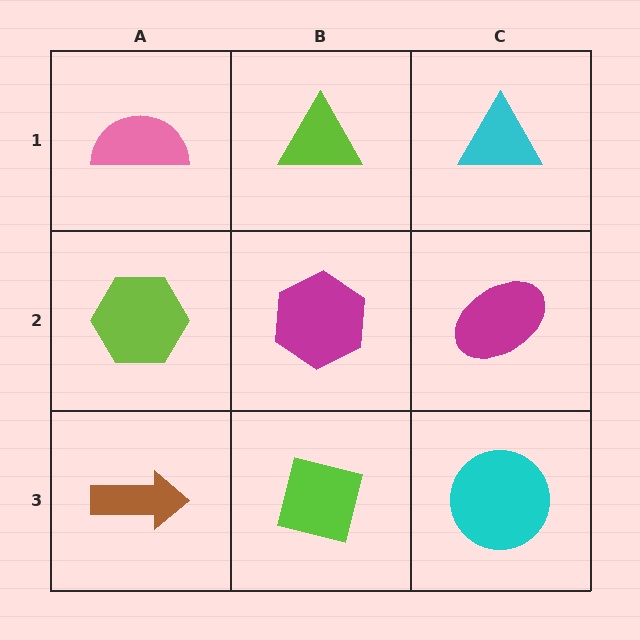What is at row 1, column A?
A pink semicircle.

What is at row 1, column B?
A lime triangle.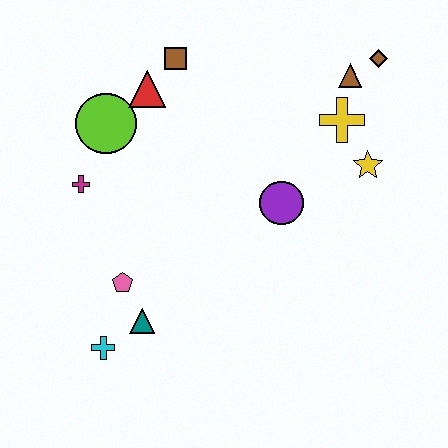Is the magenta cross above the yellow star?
No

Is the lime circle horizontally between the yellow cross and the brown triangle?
No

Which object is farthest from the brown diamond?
The cyan cross is farthest from the brown diamond.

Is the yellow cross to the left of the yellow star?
Yes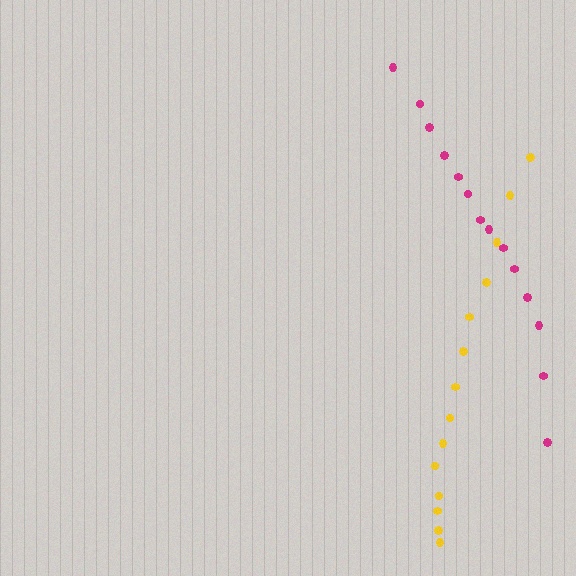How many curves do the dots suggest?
There are 2 distinct paths.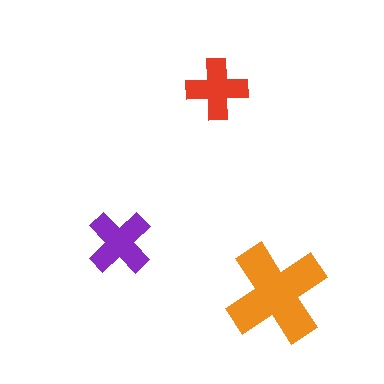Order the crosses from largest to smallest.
the orange one, the purple one, the red one.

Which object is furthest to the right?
The orange cross is rightmost.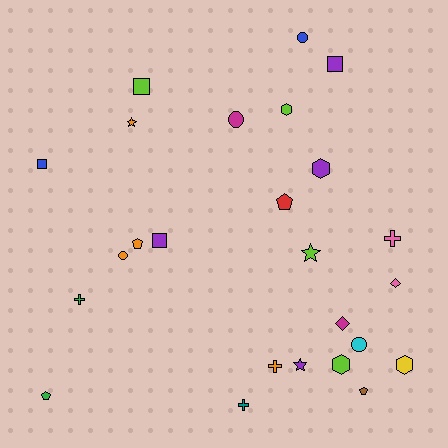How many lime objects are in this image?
There are 4 lime objects.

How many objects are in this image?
There are 25 objects.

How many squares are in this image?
There are 4 squares.